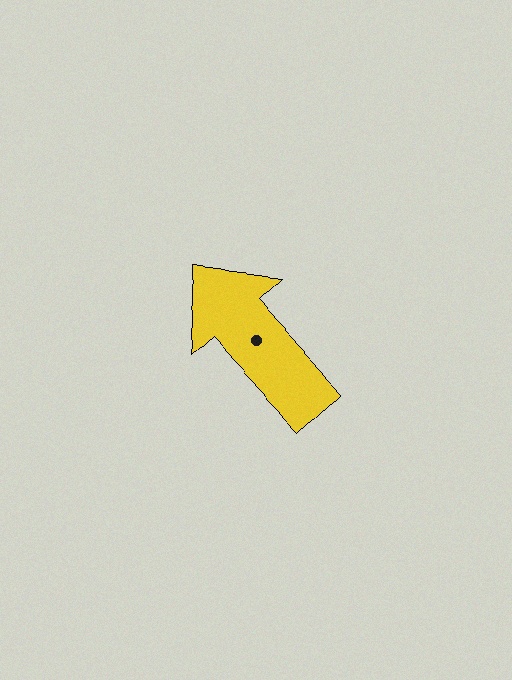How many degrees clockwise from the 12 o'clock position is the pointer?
Approximately 318 degrees.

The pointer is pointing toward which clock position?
Roughly 11 o'clock.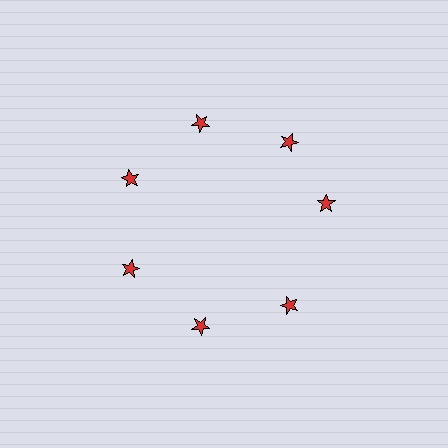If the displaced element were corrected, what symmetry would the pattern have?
It would have 7-fold rotational symmetry — the pattern would map onto itself every 51 degrees.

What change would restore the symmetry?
The symmetry would be restored by rotating it back into even spacing with its neighbors so that all 7 stars sit at equal angles and equal distance from the center.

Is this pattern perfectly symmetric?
No. The 7 red stars are arranged in a ring, but one element near the 3 o'clock position is rotated out of alignment along the ring, breaking the 7-fold rotational symmetry.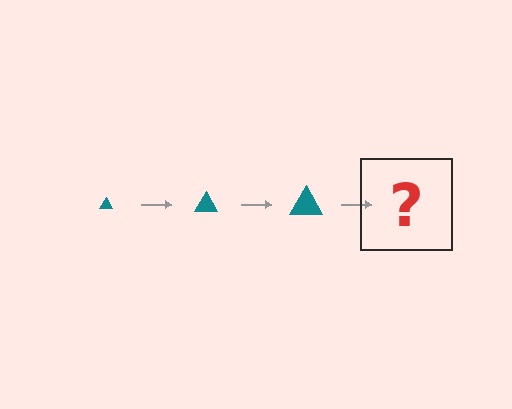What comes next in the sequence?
The next element should be a teal triangle, larger than the previous one.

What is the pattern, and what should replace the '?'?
The pattern is that the triangle gets progressively larger each step. The '?' should be a teal triangle, larger than the previous one.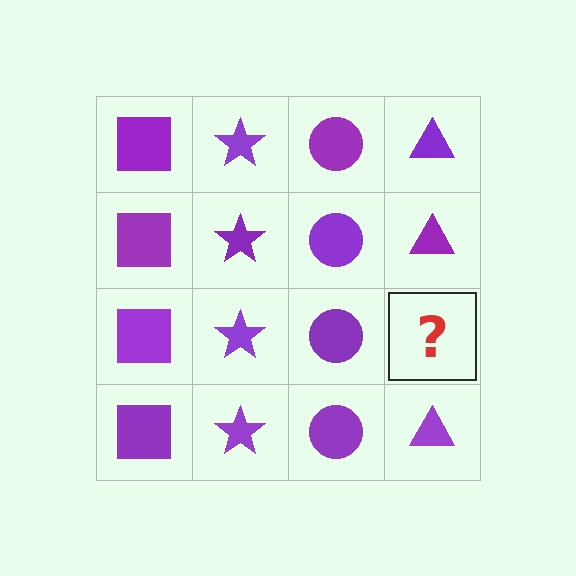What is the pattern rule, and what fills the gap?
The rule is that each column has a consistent shape. The gap should be filled with a purple triangle.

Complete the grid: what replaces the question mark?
The question mark should be replaced with a purple triangle.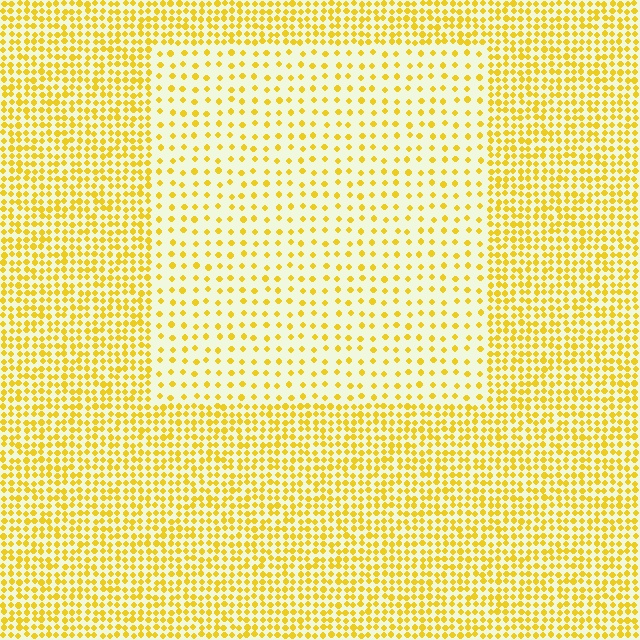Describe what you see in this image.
The image contains small yellow elements arranged at two different densities. A rectangle-shaped region is visible where the elements are less densely packed than the surrounding area.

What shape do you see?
I see a rectangle.